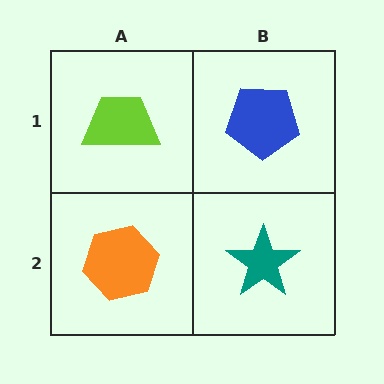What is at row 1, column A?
A lime trapezoid.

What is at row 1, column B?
A blue pentagon.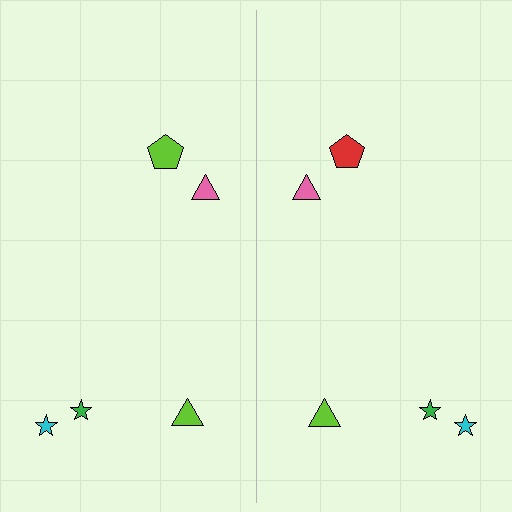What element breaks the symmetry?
The red pentagon on the right side breaks the symmetry — its mirror counterpart is lime.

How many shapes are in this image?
There are 10 shapes in this image.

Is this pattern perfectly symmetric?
No, the pattern is not perfectly symmetric. The red pentagon on the right side breaks the symmetry — its mirror counterpart is lime.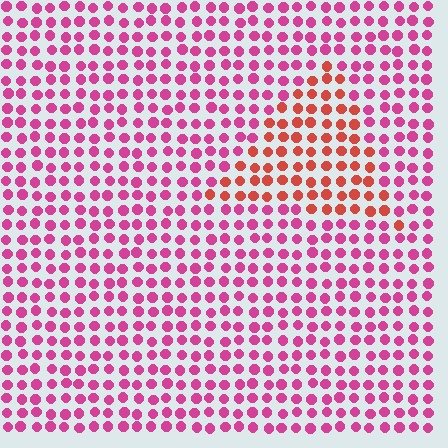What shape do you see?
I see a triangle.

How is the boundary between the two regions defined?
The boundary is defined purely by a slight shift in hue (about 39 degrees). Spacing, size, and orientation are identical on both sides.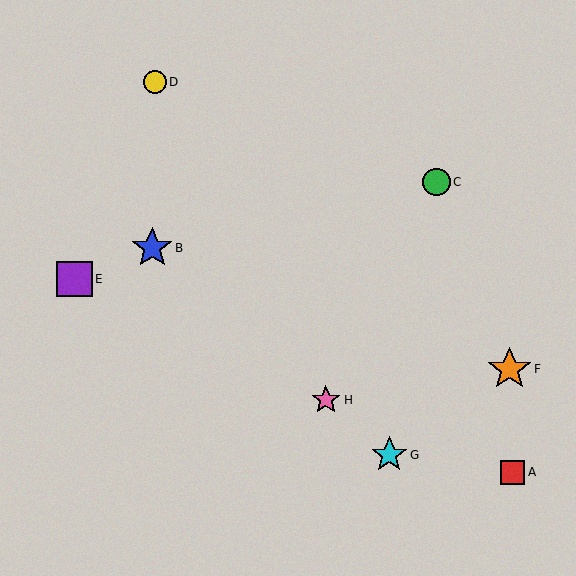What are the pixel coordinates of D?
Object D is at (155, 82).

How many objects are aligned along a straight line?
3 objects (B, G, H) are aligned along a straight line.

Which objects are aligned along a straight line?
Objects B, G, H are aligned along a straight line.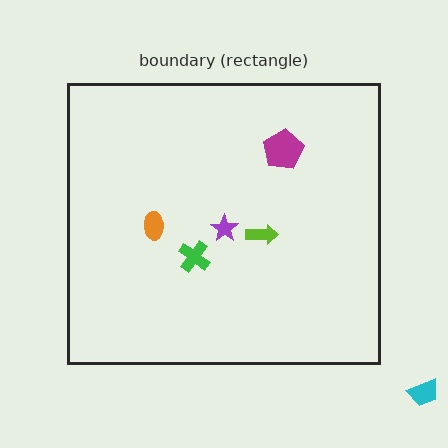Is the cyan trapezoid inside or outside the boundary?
Outside.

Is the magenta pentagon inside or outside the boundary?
Inside.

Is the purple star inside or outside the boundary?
Inside.